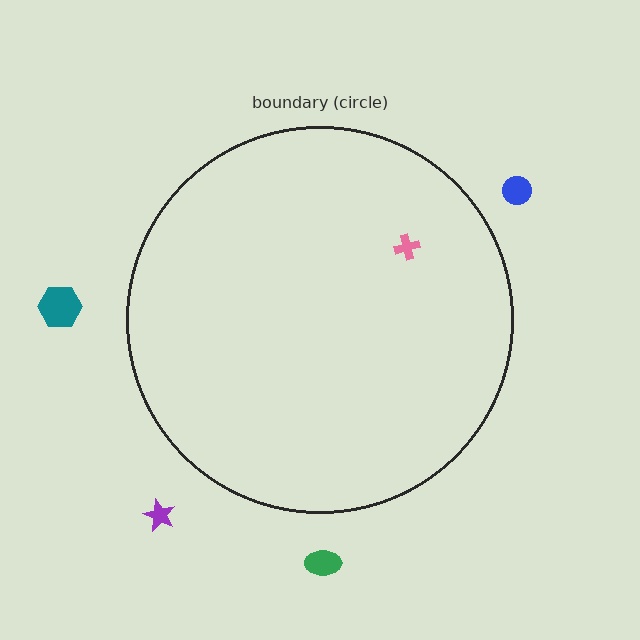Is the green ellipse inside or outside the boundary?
Outside.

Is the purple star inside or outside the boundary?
Outside.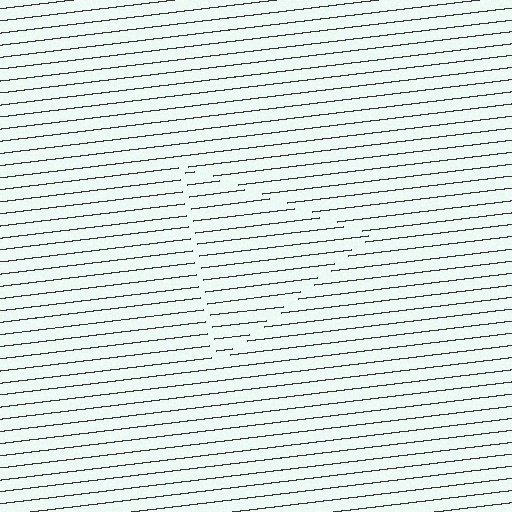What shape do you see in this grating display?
An illusory triangle. The interior of the shape contains the same grating, shifted by half a period — the contour is defined by the phase discontinuity where line-ends from the inner and outer gratings abut.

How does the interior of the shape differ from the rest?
The interior of the shape contains the same grating, shifted by half a period — the contour is defined by the phase discontinuity where line-ends from the inner and outer gratings abut.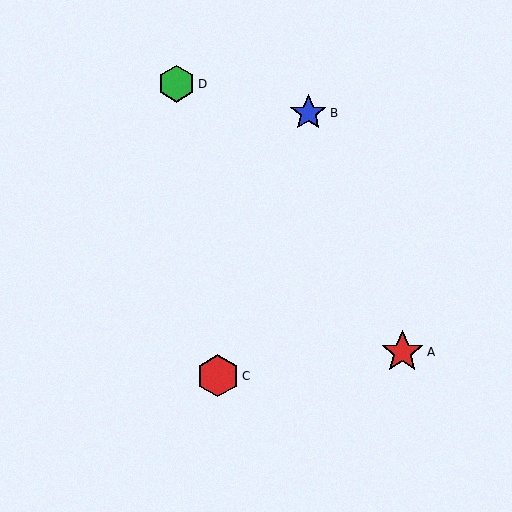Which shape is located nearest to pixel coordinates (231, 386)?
The red hexagon (labeled C) at (218, 376) is nearest to that location.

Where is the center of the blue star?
The center of the blue star is at (308, 113).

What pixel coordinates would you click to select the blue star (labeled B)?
Click at (308, 113) to select the blue star B.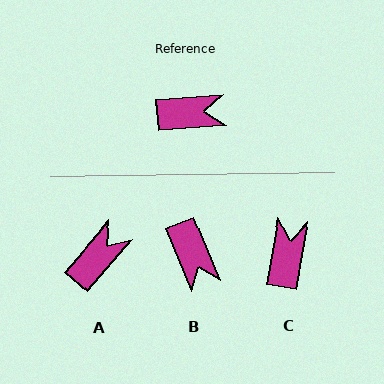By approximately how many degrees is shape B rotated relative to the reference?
Approximately 71 degrees clockwise.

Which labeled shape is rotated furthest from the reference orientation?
C, about 76 degrees away.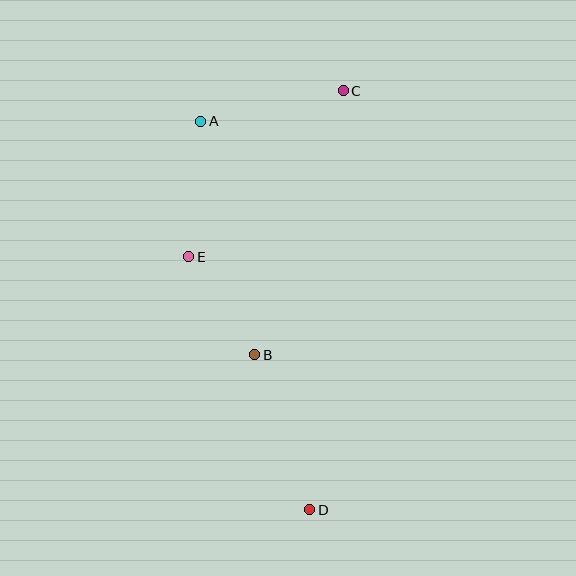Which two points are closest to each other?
Points B and E are closest to each other.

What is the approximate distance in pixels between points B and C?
The distance between B and C is approximately 278 pixels.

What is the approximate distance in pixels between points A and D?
The distance between A and D is approximately 404 pixels.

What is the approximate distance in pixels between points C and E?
The distance between C and E is approximately 226 pixels.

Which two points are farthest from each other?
Points C and D are farthest from each other.